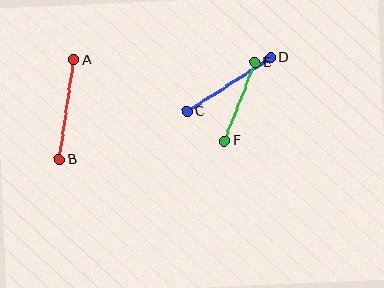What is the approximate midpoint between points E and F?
The midpoint is at approximately (240, 102) pixels.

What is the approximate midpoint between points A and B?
The midpoint is at approximately (67, 110) pixels.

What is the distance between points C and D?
The distance is approximately 100 pixels.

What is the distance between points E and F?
The distance is approximately 84 pixels.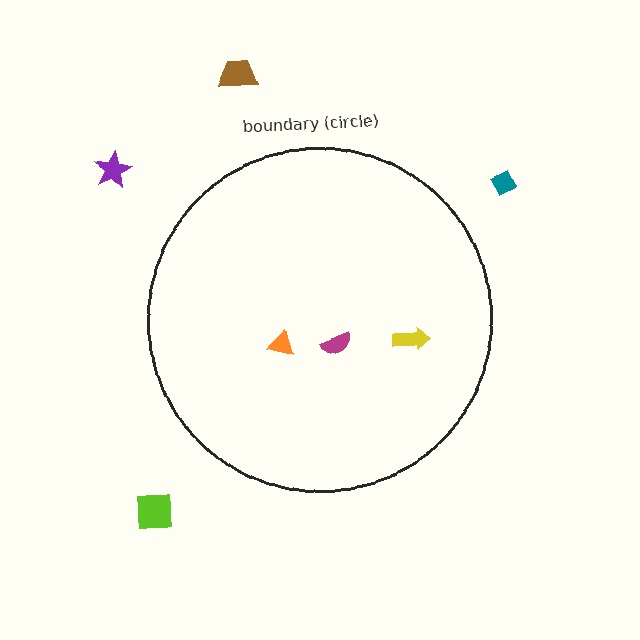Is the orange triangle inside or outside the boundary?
Inside.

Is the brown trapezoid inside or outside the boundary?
Outside.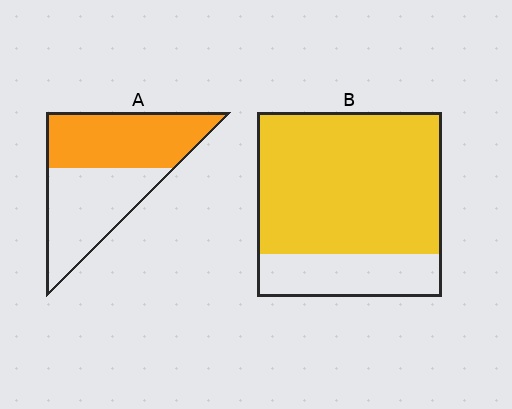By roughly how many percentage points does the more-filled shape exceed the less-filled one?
By roughly 25 percentage points (B over A).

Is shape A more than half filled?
Roughly half.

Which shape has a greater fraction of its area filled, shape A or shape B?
Shape B.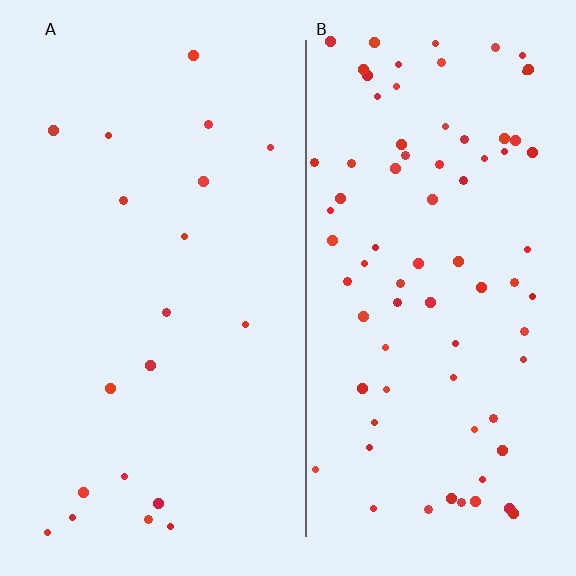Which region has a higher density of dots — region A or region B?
B (the right).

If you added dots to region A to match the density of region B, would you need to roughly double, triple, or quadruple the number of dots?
Approximately quadruple.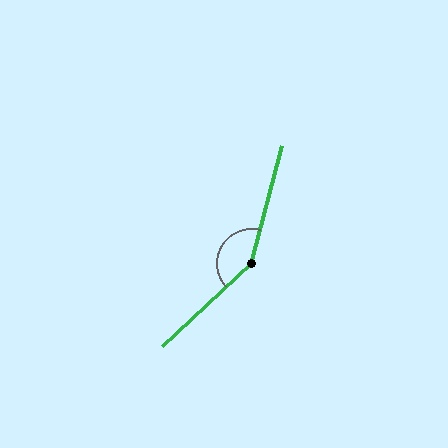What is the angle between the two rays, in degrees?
Approximately 147 degrees.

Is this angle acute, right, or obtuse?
It is obtuse.